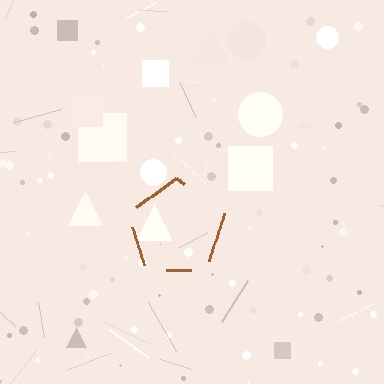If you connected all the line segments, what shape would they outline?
They would outline a pentagon.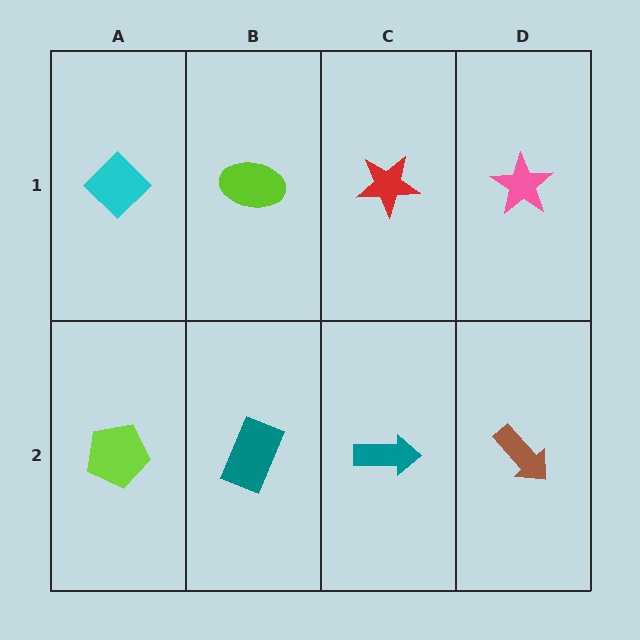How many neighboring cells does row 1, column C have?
3.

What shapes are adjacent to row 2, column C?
A red star (row 1, column C), a teal rectangle (row 2, column B), a brown arrow (row 2, column D).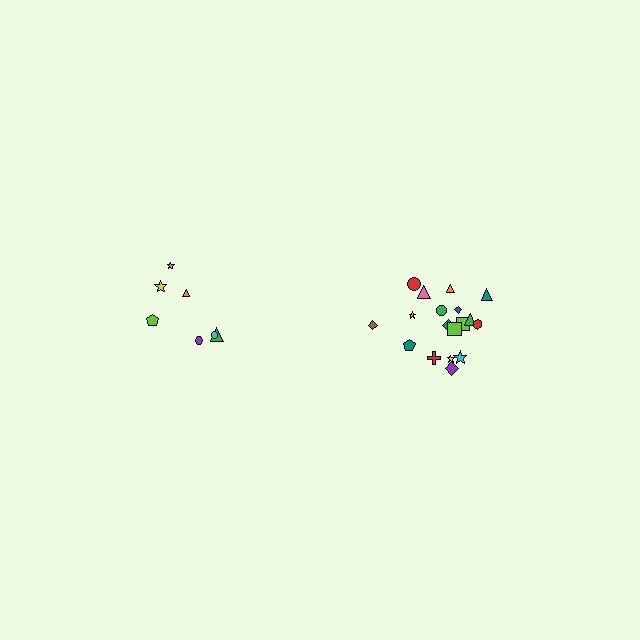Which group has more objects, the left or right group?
The right group.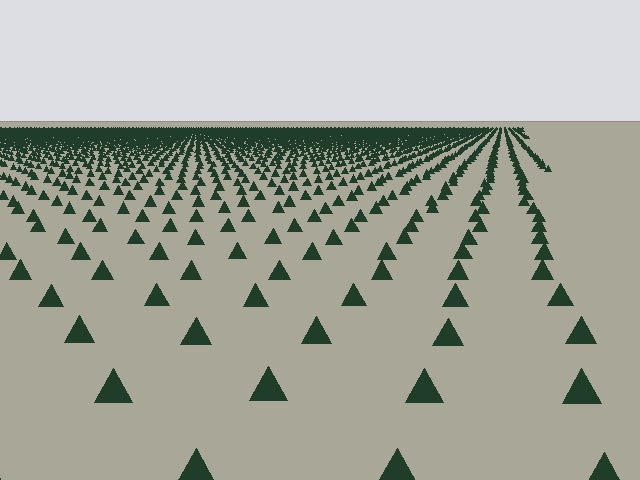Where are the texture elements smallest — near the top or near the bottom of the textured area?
Near the top.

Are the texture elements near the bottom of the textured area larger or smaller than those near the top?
Larger. Near the bottom, elements are closer to the viewer and appear at a bigger on-screen size.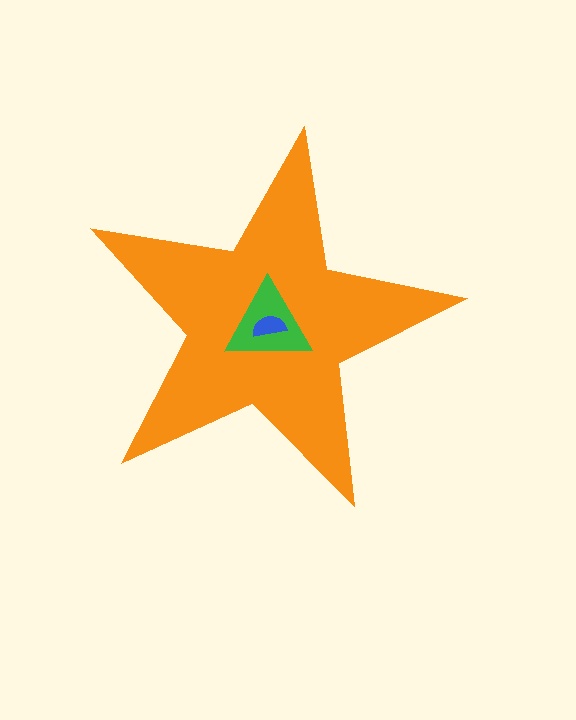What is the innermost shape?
The blue semicircle.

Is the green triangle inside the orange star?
Yes.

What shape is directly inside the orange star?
The green triangle.